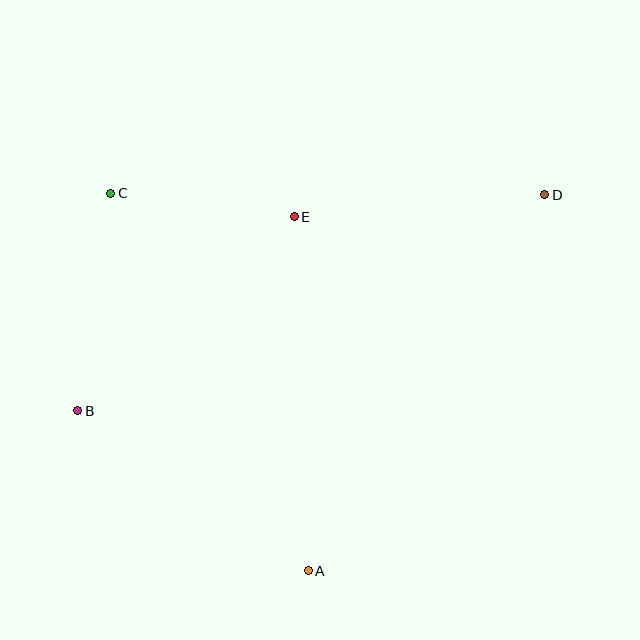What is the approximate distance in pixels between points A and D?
The distance between A and D is approximately 444 pixels.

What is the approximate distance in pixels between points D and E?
The distance between D and E is approximately 252 pixels.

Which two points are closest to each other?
Points C and E are closest to each other.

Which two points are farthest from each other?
Points B and D are farthest from each other.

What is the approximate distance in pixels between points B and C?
The distance between B and C is approximately 220 pixels.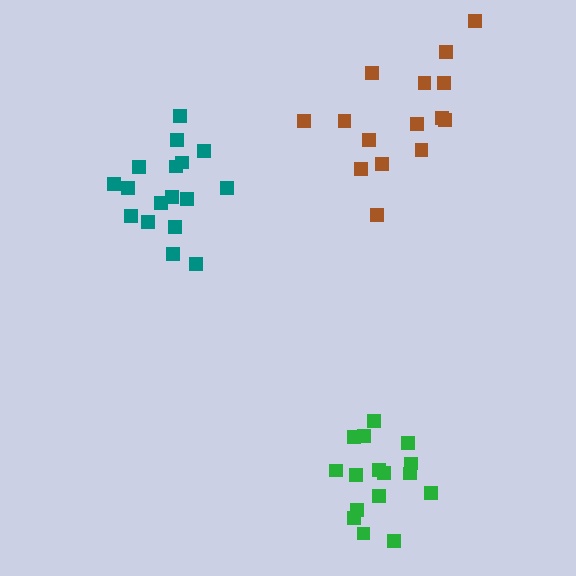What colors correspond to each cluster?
The clusters are colored: brown, teal, green.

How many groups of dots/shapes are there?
There are 3 groups.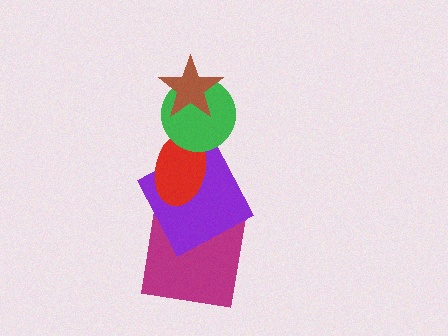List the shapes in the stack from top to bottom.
From top to bottom: the brown star, the green circle, the red ellipse, the purple square, the magenta square.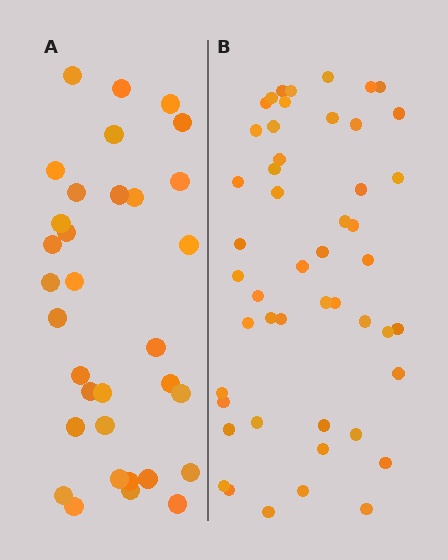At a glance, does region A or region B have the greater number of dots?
Region B (the right region) has more dots.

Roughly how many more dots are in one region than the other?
Region B has approximately 15 more dots than region A.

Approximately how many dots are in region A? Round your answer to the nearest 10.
About 30 dots. (The exact count is 33, which rounds to 30.)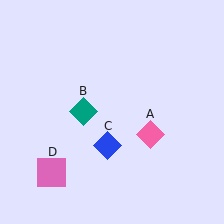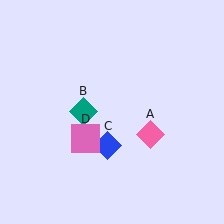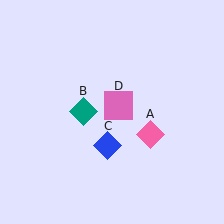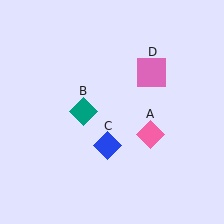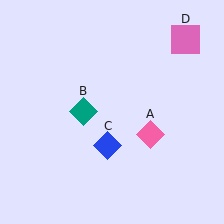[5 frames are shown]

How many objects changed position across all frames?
1 object changed position: pink square (object D).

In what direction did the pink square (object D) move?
The pink square (object D) moved up and to the right.